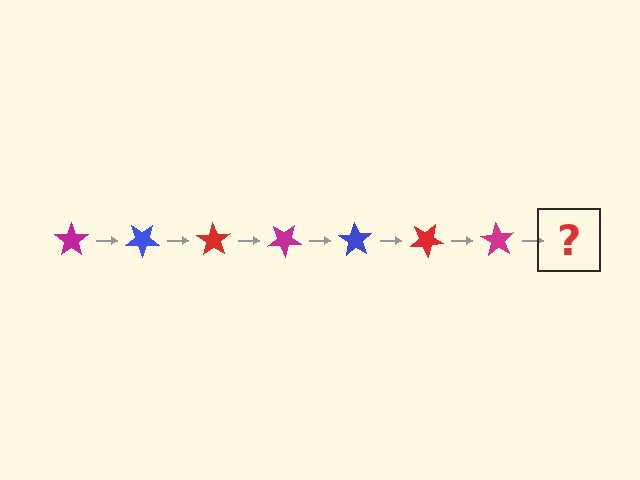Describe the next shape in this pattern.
It should be a blue star, rotated 245 degrees from the start.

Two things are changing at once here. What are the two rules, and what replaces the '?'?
The two rules are that it rotates 35 degrees each step and the color cycles through magenta, blue, and red. The '?' should be a blue star, rotated 245 degrees from the start.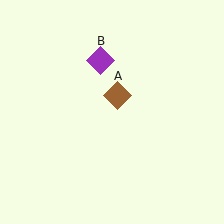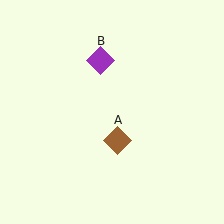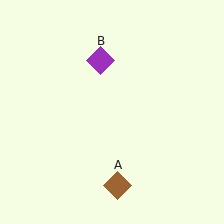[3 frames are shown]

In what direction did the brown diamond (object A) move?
The brown diamond (object A) moved down.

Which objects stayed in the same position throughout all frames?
Purple diamond (object B) remained stationary.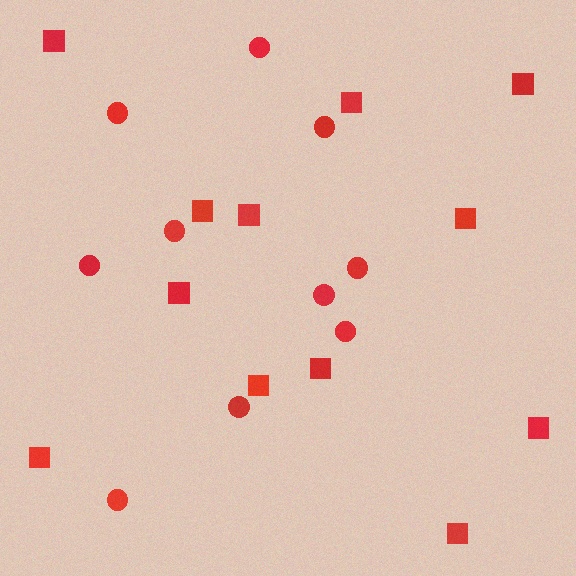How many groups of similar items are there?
There are 2 groups: one group of squares (12) and one group of circles (10).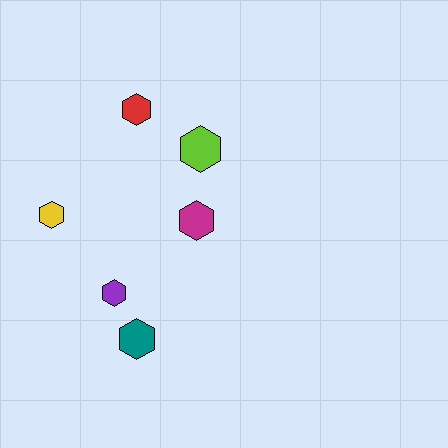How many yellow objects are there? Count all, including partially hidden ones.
There is 1 yellow object.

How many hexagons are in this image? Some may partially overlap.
There are 6 hexagons.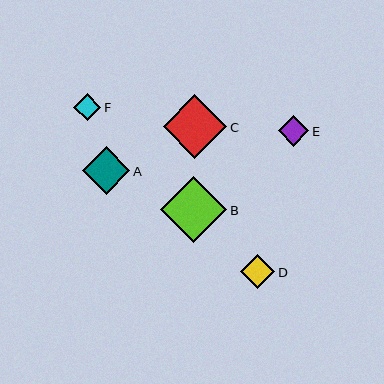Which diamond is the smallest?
Diamond F is the smallest with a size of approximately 27 pixels.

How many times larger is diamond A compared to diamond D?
Diamond A is approximately 1.4 times the size of diamond D.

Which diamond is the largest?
Diamond B is the largest with a size of approximately 66 pixels.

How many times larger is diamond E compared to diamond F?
Diamond E is approximately 1.1 times the size of diamond F.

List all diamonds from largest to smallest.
From largest to smallest: B, C, A, D, E, F.